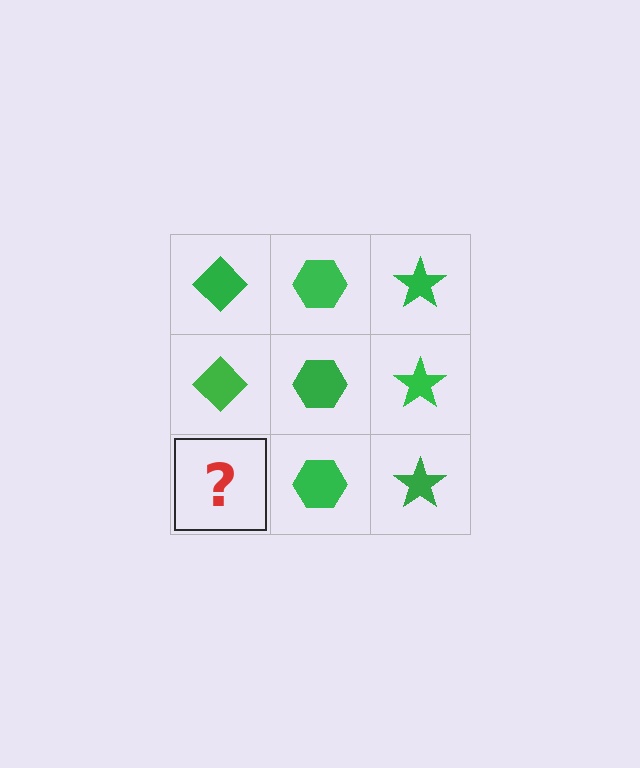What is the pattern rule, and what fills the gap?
The rule is that each column has a consistent shape. The gap should be filled with a green diamond.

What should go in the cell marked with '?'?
The missing cell should contain a green diamond.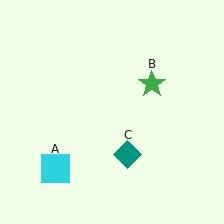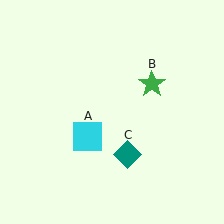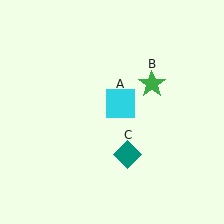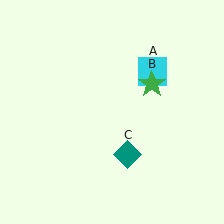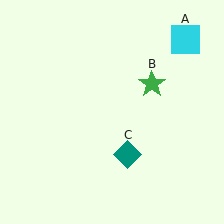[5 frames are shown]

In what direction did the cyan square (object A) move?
The cyan square (object A) moved up and to the right.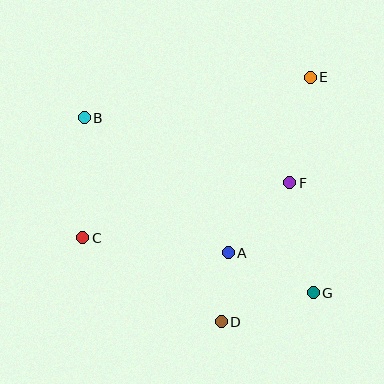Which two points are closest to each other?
Points A and D are closest to each other.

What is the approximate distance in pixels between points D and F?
The distance between D and F is approximately 155 pixels.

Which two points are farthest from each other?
Points B and G are farthest from each other.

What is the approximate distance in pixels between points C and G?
The distance between C and G is approximately 237 pixels.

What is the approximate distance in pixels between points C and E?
The distance between C and E is approximately 278 pixels.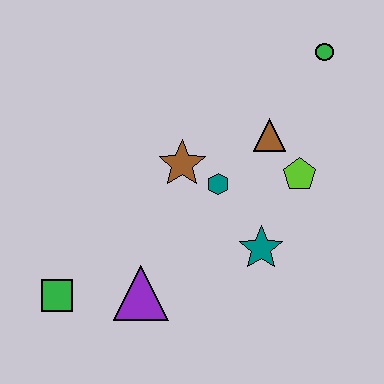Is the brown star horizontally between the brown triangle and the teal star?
No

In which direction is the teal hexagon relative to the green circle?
The teal hexagon is below the green circle.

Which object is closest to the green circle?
The brown triangle is closest to the green circle.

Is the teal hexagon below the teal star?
No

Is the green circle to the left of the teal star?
No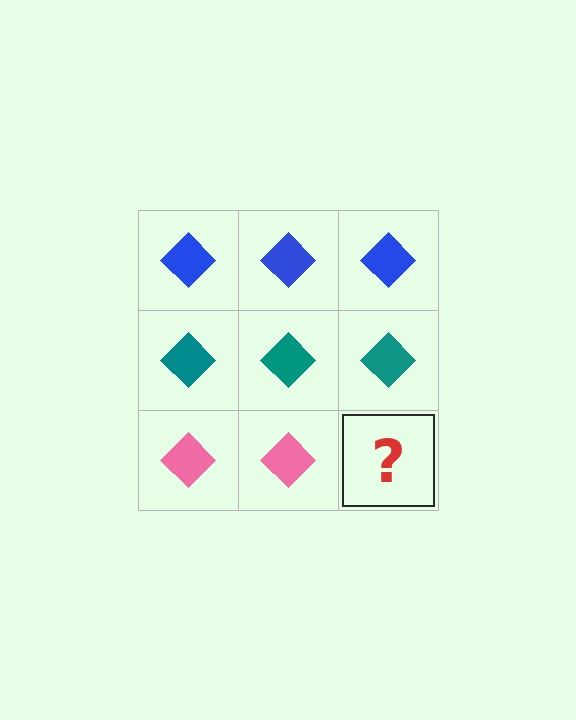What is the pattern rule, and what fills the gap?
The rule is that each row has a consistent color. The gap should be filled with a pink diamond.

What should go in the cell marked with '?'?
The missing cell should contain a pink diamond.